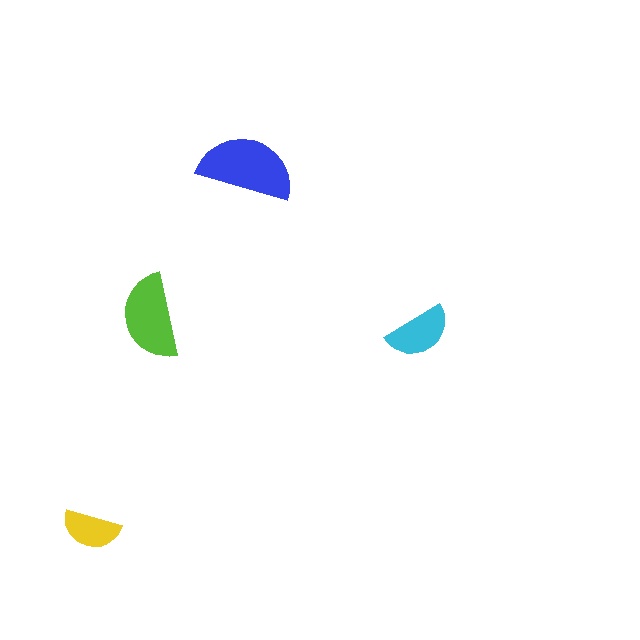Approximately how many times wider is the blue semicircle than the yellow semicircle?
About 1.5 times wider.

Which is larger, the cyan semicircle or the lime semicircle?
The lime one.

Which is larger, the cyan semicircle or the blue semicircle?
The blue one.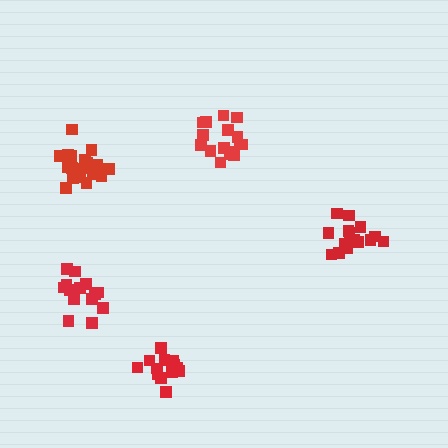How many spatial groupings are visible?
There are 5 spatial groupings.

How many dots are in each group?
Group 1: 16 dots, Group 2: 14 dots, Group 3: 15 dots, Group 4: 20 dots, Group 5: 14 dots (79 total).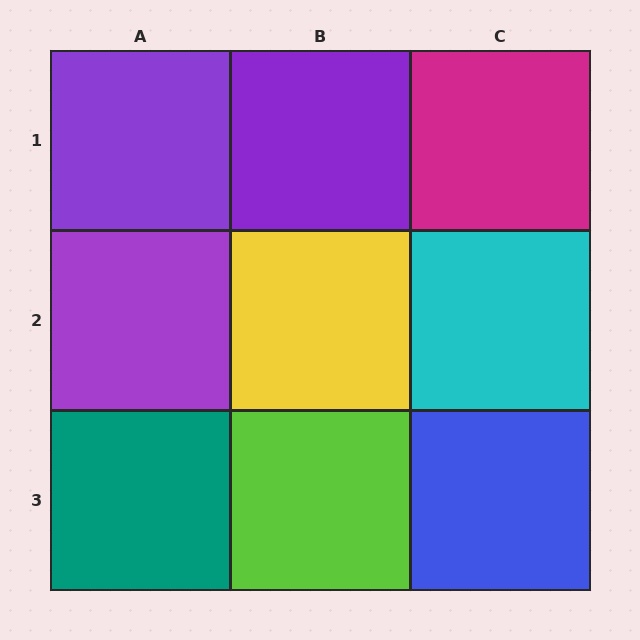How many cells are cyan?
1 cell is cyan.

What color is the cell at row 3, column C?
Blue.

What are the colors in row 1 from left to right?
Purple, purple, magenta.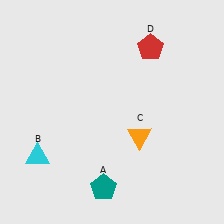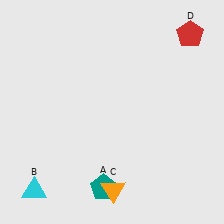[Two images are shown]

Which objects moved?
The objects that moved are: the cyan triangle (B), the orange triangle (C), the red pentagon (D).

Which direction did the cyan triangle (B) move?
The cyan triangle (B) moved down.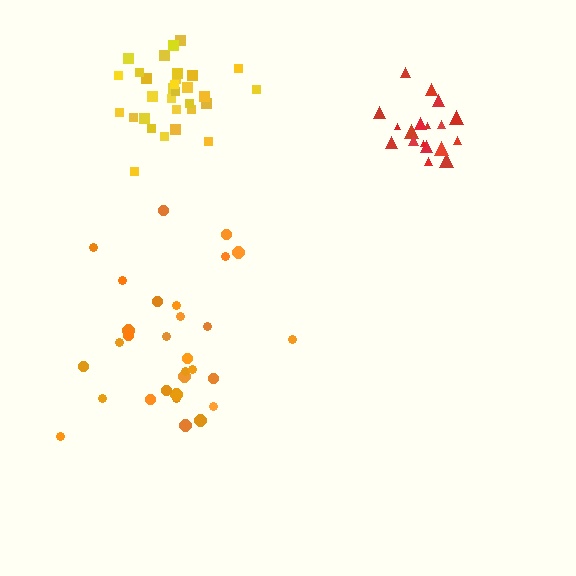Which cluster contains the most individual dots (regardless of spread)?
Yellow (31).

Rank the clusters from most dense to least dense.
yellow, red, orange.